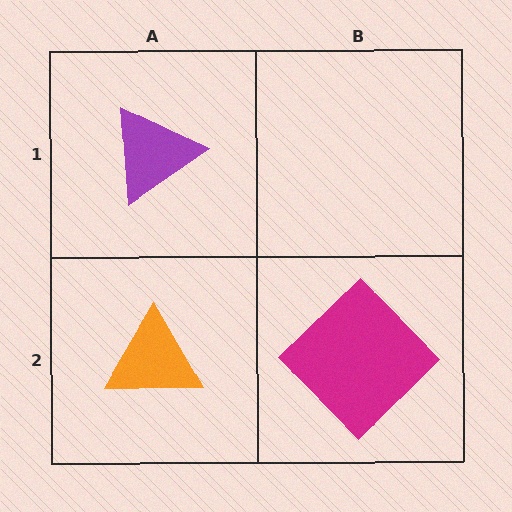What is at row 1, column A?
A purple triangle.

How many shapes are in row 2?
2 shapes.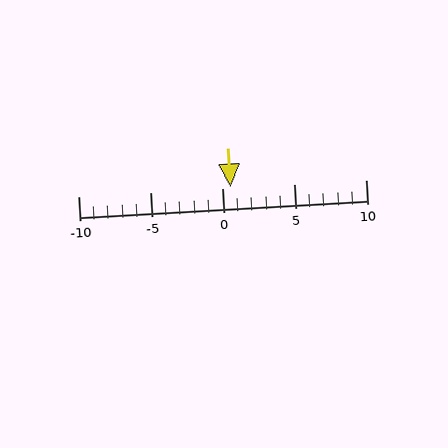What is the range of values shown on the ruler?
The ruler shows values from -10 to 10.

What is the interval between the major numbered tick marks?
The major tick marks are spaced 5 units apart.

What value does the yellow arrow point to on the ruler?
The yellow arrow points to approximately 1.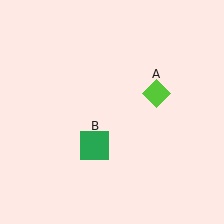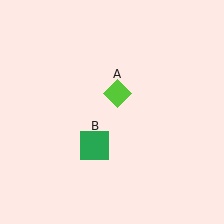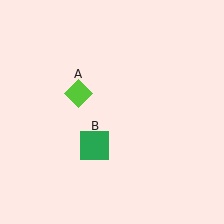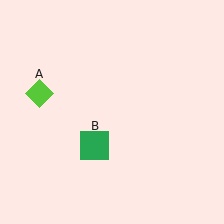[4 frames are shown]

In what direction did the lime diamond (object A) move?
The lime diamond (object A) moved left.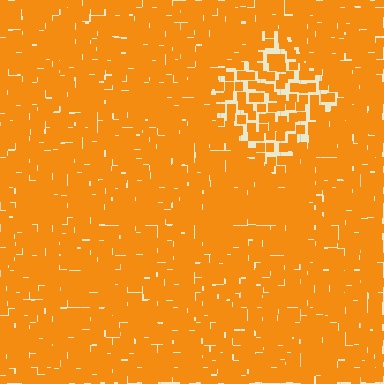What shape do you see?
I see a diamond.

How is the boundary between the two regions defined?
The boundary is defined by a change in element density (approximately 1.9x ratio). All elements are the same color, size, and shape.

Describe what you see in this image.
The image contains small orange elements arranged at two different densities. A diamond-shaped region is visible where the elements are less densely packed than the surrounding area.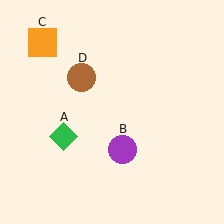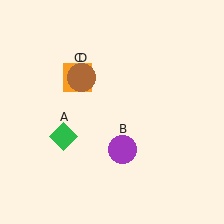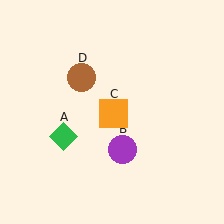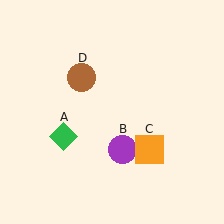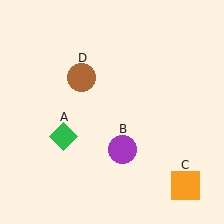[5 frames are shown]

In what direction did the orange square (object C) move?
The orange square (object C) moved down and to the right.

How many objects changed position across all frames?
1 object changed position: orange square (object C).